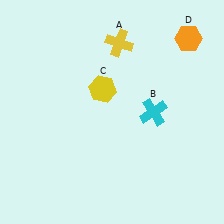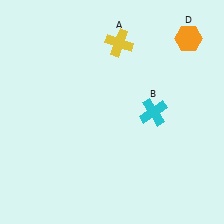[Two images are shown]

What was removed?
The yellow hexagon (C) was removed in Image 2.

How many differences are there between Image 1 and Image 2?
There is 1 difference between the two images.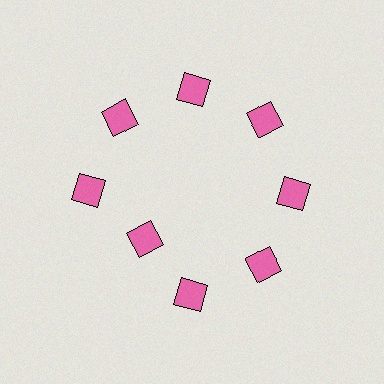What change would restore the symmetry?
The symmetry would be restored by moving it outward, back onto the ring so that all 8 squares sit at equal angles and equal distance from the center.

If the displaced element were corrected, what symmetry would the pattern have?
It would have 8-fold rotational symmetry — the pattern would map onto itself every 45 degrees.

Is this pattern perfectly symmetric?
No. The 8 pink squares are arranged in a ring, but one element near the 8 o'clock position is pulled inward toward the center, breaking the 8-fold rotational symmetry.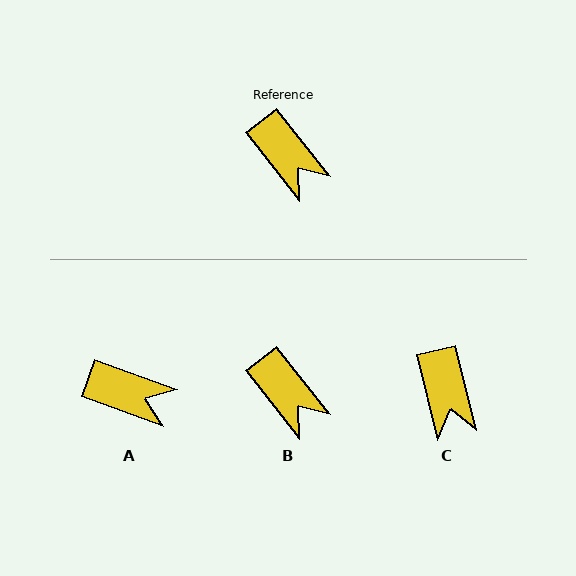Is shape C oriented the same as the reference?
No, it is off by about 25 degrees.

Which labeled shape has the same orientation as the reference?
B.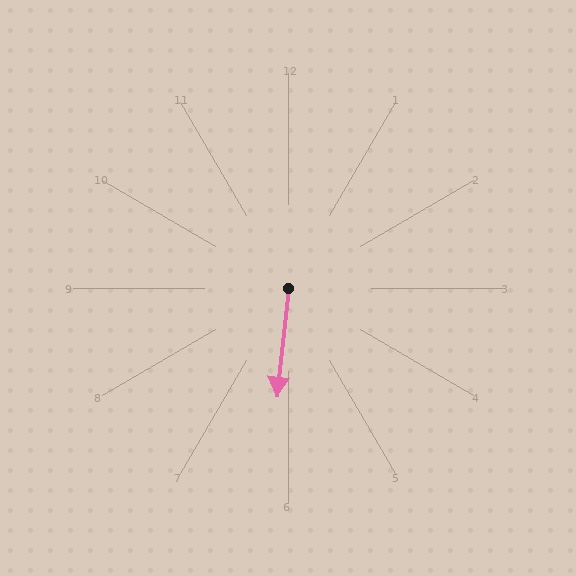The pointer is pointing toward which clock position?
Roughly 6 o'clock.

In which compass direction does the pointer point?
South.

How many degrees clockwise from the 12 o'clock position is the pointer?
Approximately 186 degrees.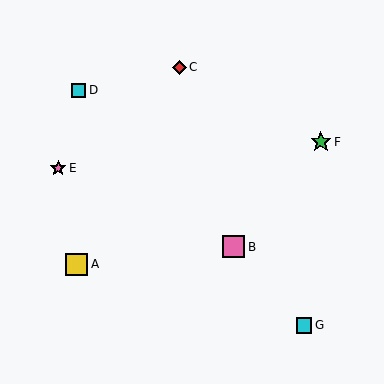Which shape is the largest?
The yellow square (labeled A) is the largest.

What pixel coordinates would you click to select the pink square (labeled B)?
Click at (233, 247) to select the pink square B.